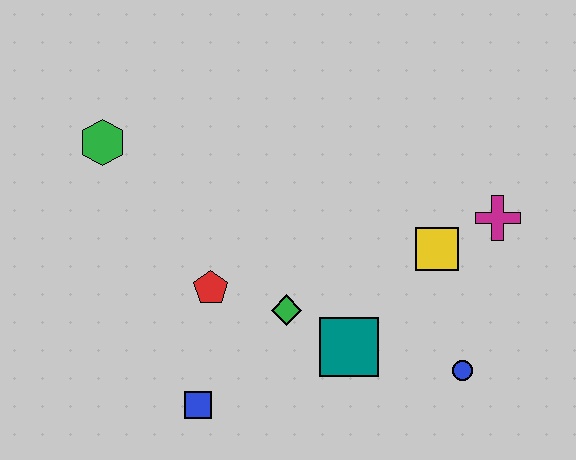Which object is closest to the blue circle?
The teal square is closest to the blue circle.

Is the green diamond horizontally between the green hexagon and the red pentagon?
No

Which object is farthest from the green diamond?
The green hexagon is farthest from the green diamond.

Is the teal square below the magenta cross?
Yes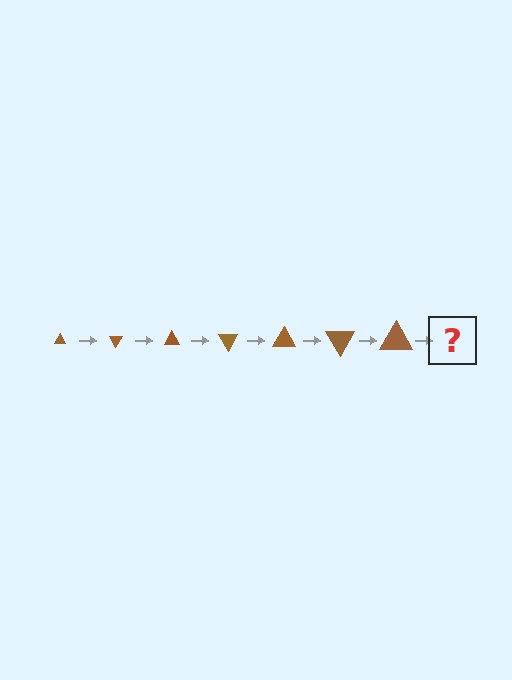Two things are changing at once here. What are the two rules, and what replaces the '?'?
The two rules are that the triangle grows larger each step and it rotates 60 degrees each step. The '?' should be a triangle, larger than the previous one and rotated 420 degrees from the start.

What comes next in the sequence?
The next element should be a triangle, larger than the previous one and rotated 420 degrees from the start.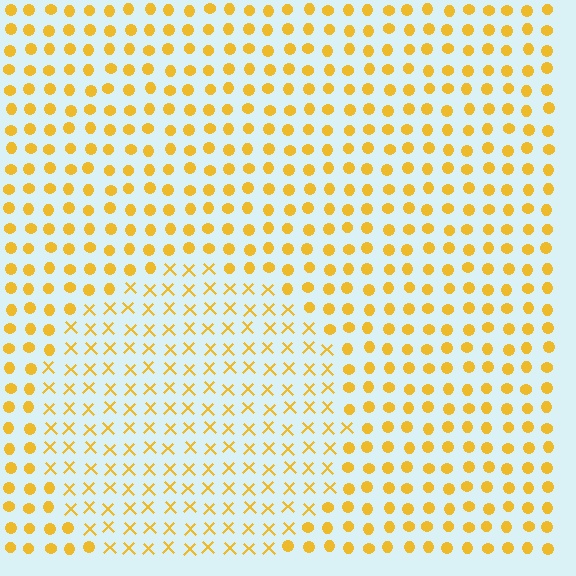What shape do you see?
I see a circle.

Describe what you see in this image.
The image is filled with small yellow elements arranged in a uniform grid. A circle-shaped region contains X marks, while the surrounding area contains circles. The boundary is defined purely by the change in element shape.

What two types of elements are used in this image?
The image uses X marks inside the circle region and circles outside it.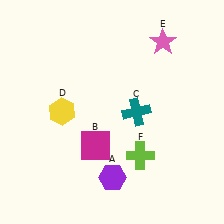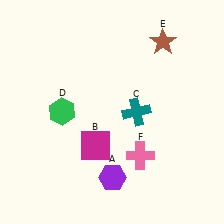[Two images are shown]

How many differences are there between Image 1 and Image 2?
There are 3 differences between the two images.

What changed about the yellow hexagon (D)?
In Image 1, D is yellow. In Image 2, it changed to green.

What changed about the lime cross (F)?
In Image 1, F is lime. In Image 2, it changed to pink.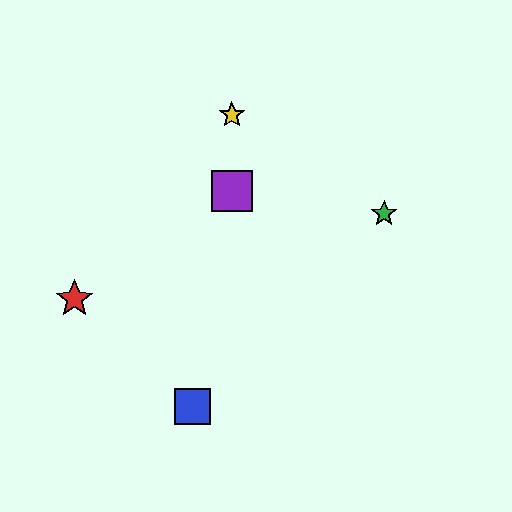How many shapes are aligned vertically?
2 shapes (the yellow star, the purple square) are aligned vertically.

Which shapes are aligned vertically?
The yellow star, the purple square are aligned vertically.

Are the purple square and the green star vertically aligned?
No, the purple square is at x≈232 and the green star is at x≈384.